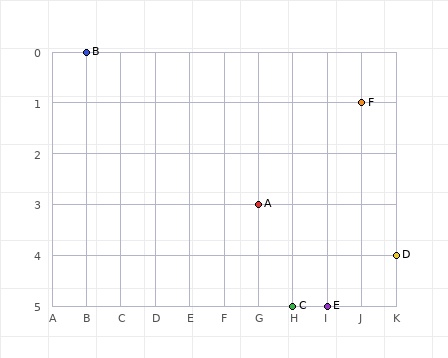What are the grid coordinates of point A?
Point A is at grid coordinates (G, 3).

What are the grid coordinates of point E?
Point E is at grid coordinates (I, 5).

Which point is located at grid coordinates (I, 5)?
Point E is at (I, 5).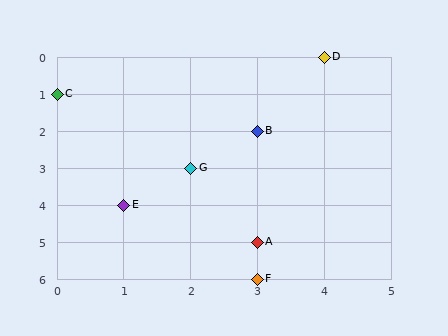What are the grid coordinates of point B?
Point B is at grid coordinates (3, 2).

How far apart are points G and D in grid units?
Points G and D are 2 columns and 3 rows apart (about 3.6 grid units diagonally).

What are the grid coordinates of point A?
Point A is at grid coordinates (3, 5).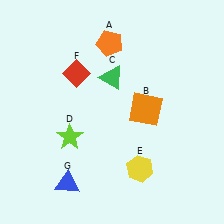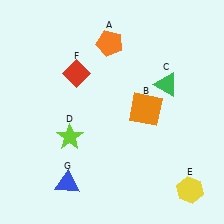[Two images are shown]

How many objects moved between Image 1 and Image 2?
2 objects moved between the two images.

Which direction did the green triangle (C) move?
The green triangle (C) moved right.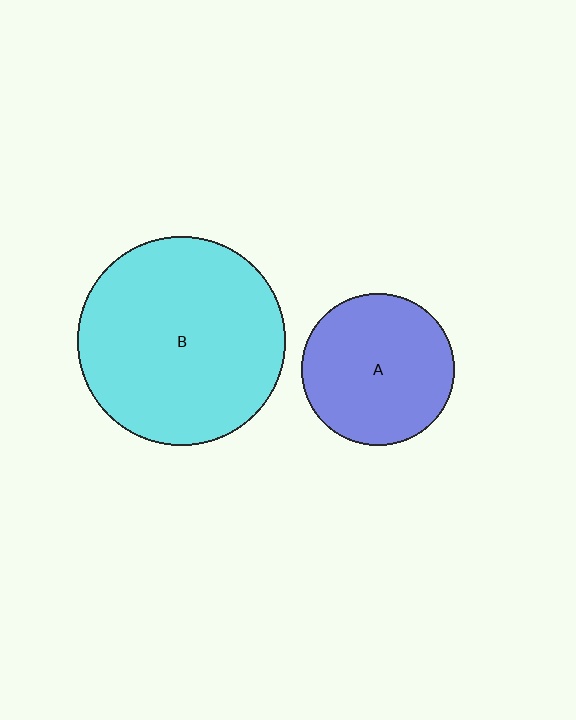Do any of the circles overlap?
No, none of the circles overlap.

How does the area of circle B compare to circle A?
Approximately 1.9 times.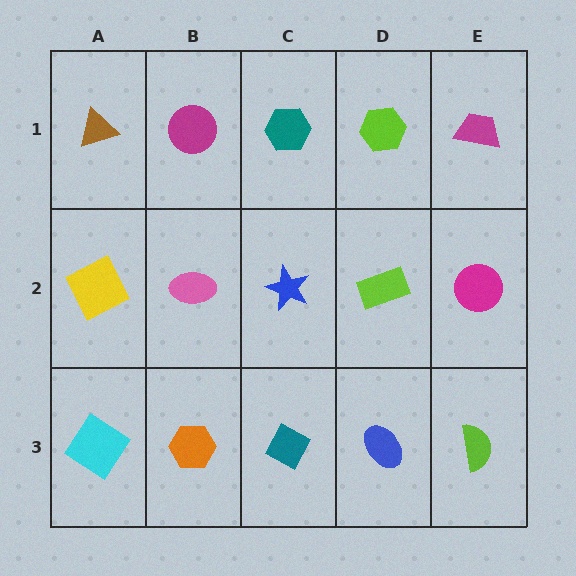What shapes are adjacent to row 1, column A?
A yellow square (row 2, column A), a magenta circle (row 1, column B).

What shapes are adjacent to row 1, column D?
A lime rectangle (row 2, column D), a teal hexagon (row 1, column C), a magenta trapezoid (row 1, column E).